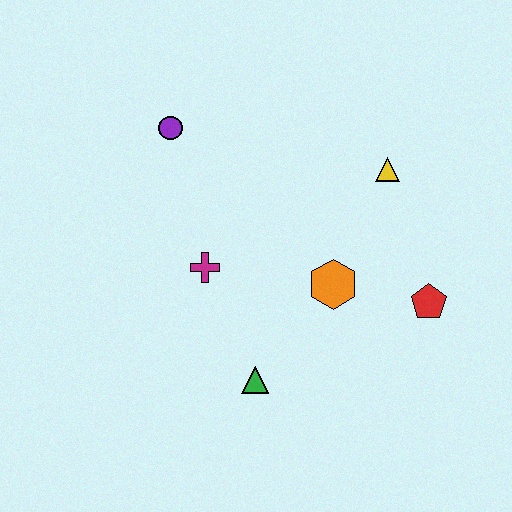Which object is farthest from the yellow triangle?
The green triangle is farthest from the yellow triangle.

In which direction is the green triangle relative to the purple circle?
The green triangle is below the purple circle.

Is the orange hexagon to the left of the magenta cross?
No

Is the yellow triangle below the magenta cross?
No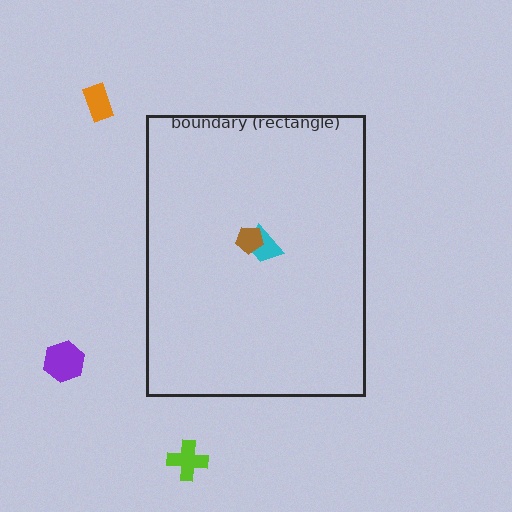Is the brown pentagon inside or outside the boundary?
Inside.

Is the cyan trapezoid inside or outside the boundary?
Inside.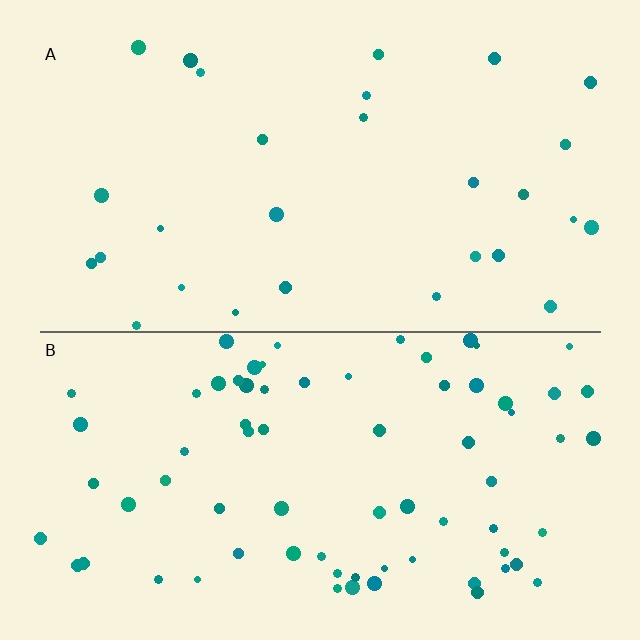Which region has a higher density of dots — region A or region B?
B (the bottom).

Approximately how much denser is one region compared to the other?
Approximately 2.6× — region B over region A.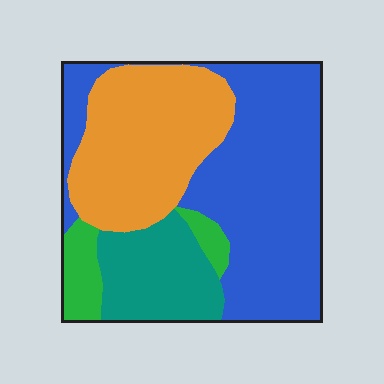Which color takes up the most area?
Blue, at roughly 45%.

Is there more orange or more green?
Orange.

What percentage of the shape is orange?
Orange covers roughly 30% of the shape.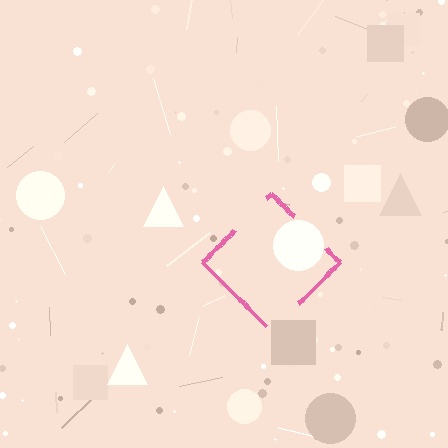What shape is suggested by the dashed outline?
The dashed outline suggests a diamond.